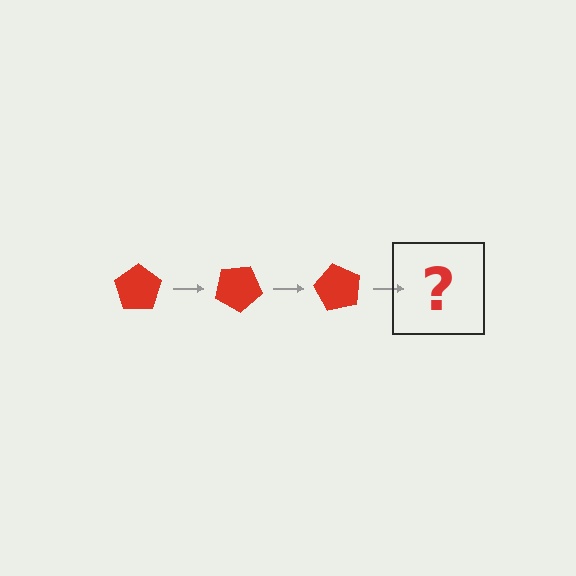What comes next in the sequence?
The next element should be a red pentagon rotated 90 degrees.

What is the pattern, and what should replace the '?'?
The pattern is that the pentagon rotates 30 degrees each step. The '?' should be a red pentagon rotated 90 degrees.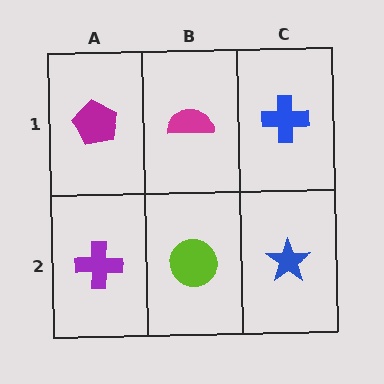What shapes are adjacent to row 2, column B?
A magenta semicircle (row 1, column B), a purple cross (row 2, column A), a blue star (row 2, column C).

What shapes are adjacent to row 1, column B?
A lime circle (row 2, column B), a magenta pentagon (row 1, column A), a blue cross (row 1, column C).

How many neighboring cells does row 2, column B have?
3.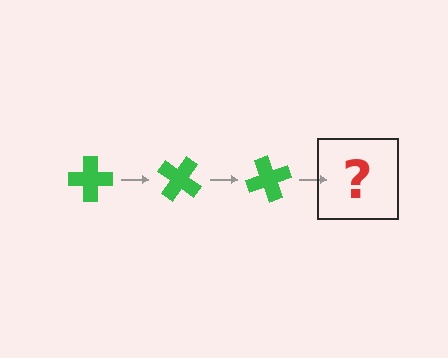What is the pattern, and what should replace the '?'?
The pattern is that the cross rotates 35 degrees each step. The '?' should be a green cross rotated 105 degrees.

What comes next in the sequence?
The next element should be a green cross rotated 105 degrees.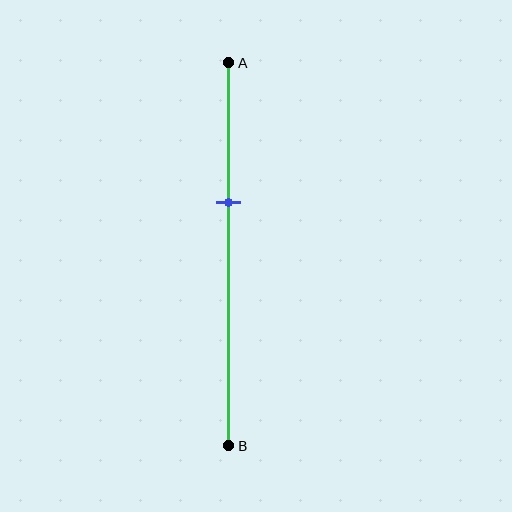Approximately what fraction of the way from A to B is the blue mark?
The blue mark is approximately 35% of the way from A to B.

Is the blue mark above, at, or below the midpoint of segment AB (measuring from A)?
The blue mark is above the midpoint of segment AB.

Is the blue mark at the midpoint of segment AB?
No, the mark is at about 35% from A, not at the 50% midpoint.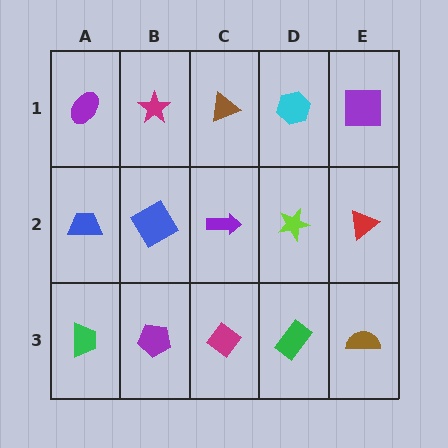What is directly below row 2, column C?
A magenta diamond.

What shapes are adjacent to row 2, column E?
A purple square (row 1, column E), a brown semicircle (row 3, column E), a lime star (row 2, column D).